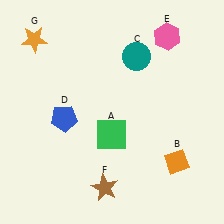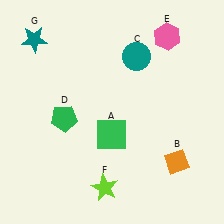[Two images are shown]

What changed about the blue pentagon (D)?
In Image 1, D is blue. In Image 2, it changed to green.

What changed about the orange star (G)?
In Image 1, G is orange. In Image 2, it changed to teal.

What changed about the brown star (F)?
In Image 1, F is brown. In Image 2, it changed to lime.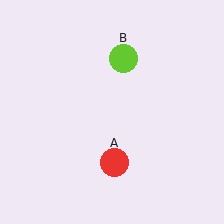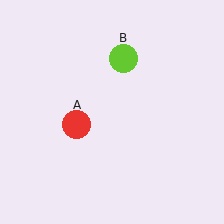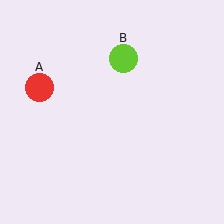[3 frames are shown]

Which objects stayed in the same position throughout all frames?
Lime circle (object B) remained stationary.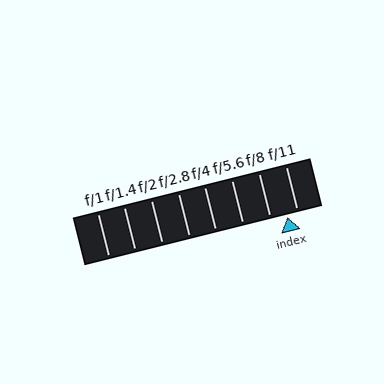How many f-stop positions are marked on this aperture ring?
There are 8 f-stop positions marked.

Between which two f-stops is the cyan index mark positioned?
The index mark is between f/8 and f/11.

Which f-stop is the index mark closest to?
The index mark is closest to f/11.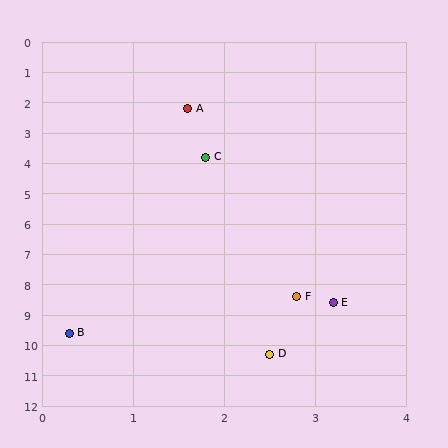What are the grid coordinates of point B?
Point B is at approximately (0.3, 9.6).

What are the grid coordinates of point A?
Point A is at approximately (1.6, 2.2).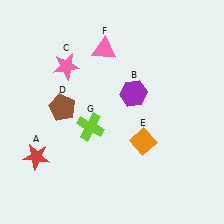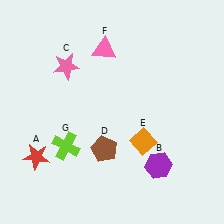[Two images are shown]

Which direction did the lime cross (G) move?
The lime cross (G) moved left.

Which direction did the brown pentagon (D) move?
The brown pentagon (D) moved right.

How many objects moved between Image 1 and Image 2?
3 objects moved between the two images.